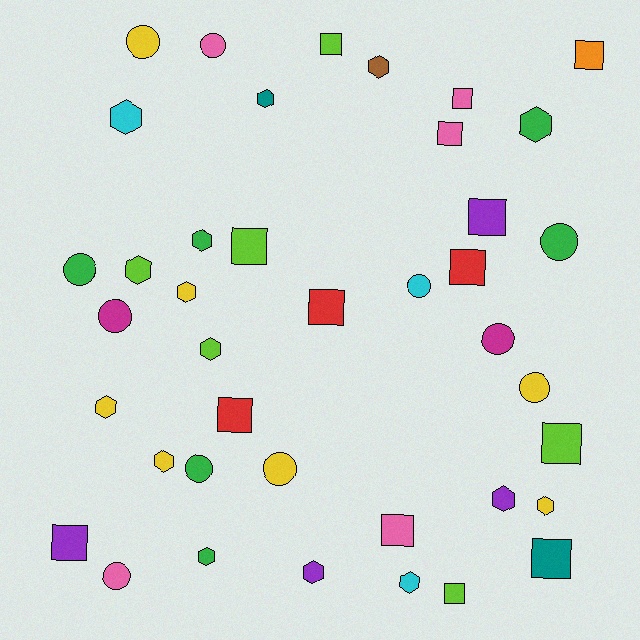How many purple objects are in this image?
There are 4 purple objects.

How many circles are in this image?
There are 11 circles.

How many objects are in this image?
There are 40 objects.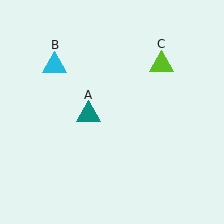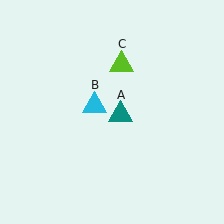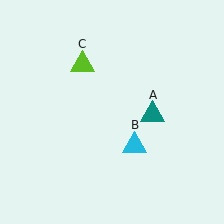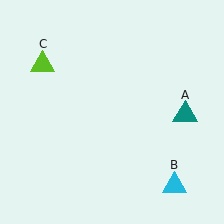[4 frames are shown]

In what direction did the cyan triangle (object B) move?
The cyan triangle (object B) moved down and to the right.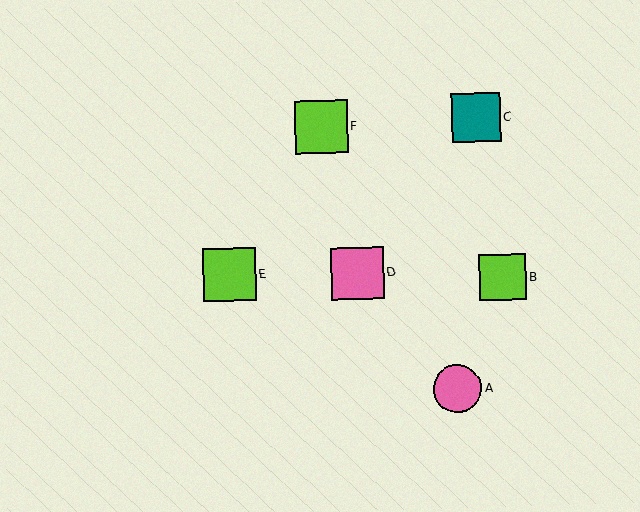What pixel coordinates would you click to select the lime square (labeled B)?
Click at (503, 278) to select the lime square B.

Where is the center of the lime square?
The center of the lime square is at (503, 278).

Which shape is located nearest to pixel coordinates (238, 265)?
The lime square (labeled E) at (229, 275) is nearest to that location.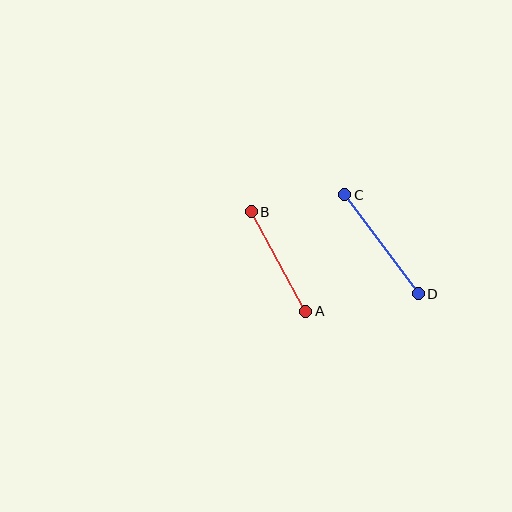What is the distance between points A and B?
The distance is approximately 114 pixels.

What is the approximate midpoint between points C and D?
The midpoint is at approximately (382, 244) pixels.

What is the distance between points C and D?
The distance is approximately 124 pixels.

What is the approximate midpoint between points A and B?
The midpoint is at approximately (279, 261) pixels.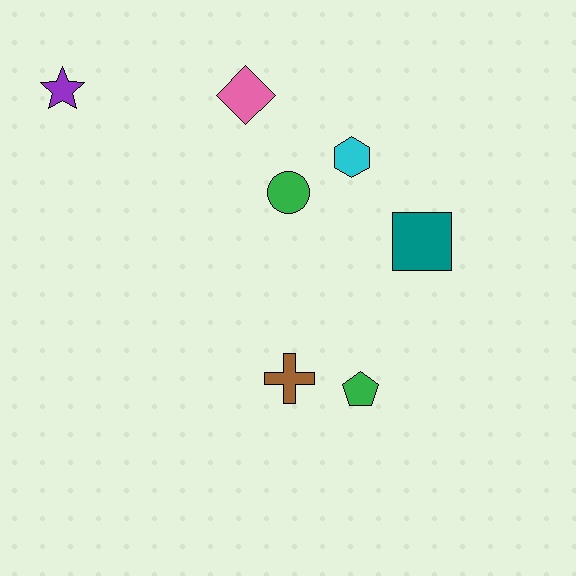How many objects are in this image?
There are 7 objects.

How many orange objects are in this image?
There are no orange objects.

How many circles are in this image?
There is 1 circle.